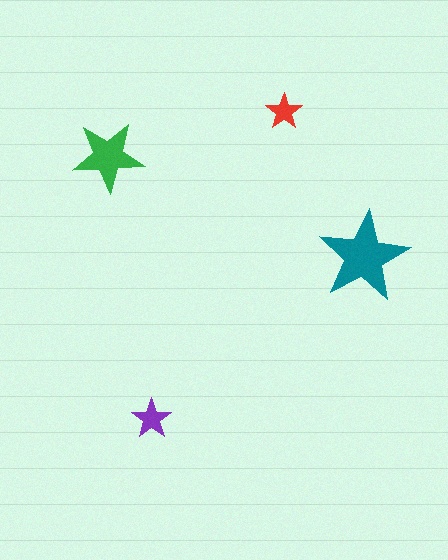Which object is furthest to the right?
The teal star is rightmost.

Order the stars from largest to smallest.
the teal one, the green one, the purple one, the red one.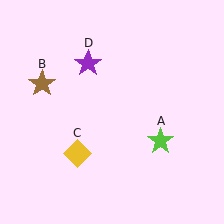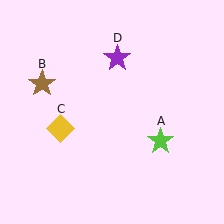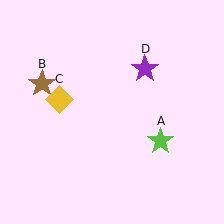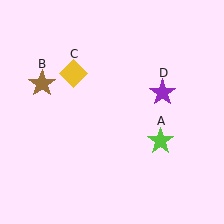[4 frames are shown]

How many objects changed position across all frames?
2 objects changed position: yellow diamond (object C), purple star (object D).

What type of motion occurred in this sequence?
The yellow diamond (object C), purple star (object D) rotated clockwise around the center of the scene.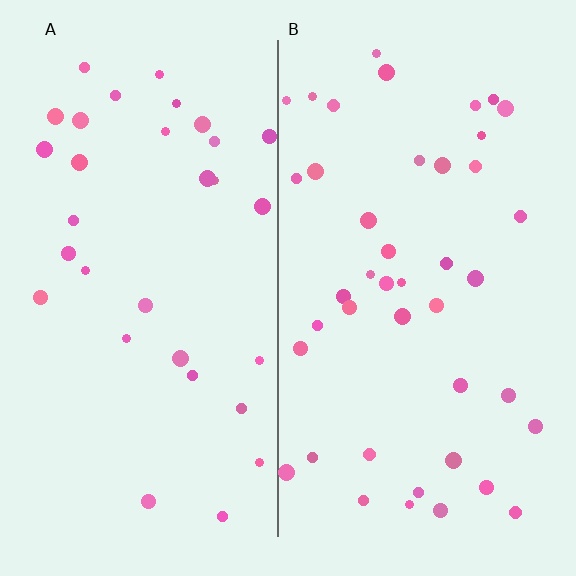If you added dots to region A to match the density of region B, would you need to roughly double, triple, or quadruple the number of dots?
Approximately double.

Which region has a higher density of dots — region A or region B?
B (the right).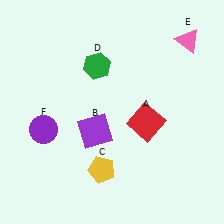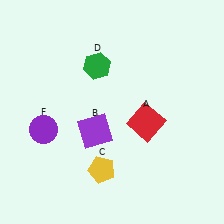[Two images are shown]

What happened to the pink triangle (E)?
The pink triangle (E) was removed in Image 2. It was in the top-right area of Image 1.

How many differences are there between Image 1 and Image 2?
There is 1 difference between the two images.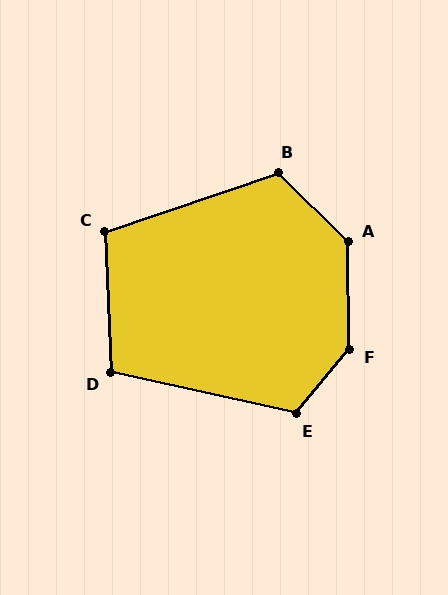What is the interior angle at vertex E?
Approximately 118 degrees (obtuse).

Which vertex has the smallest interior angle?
D, at approximately 105 degrees.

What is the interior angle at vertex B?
Approximately 117 degrees (obtuse).